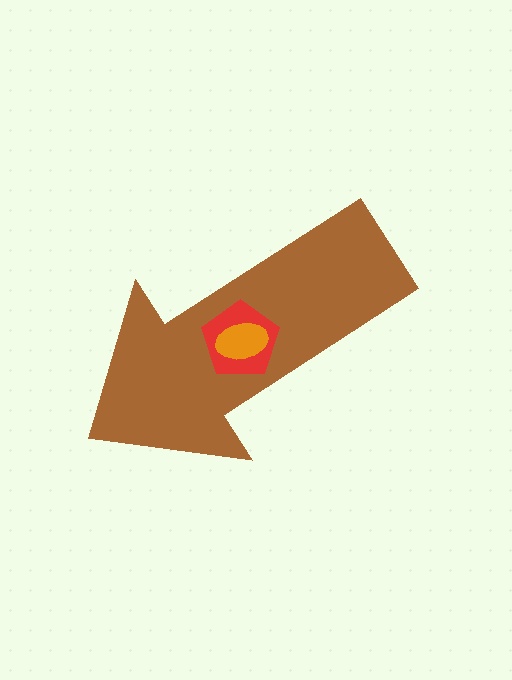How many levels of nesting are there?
3.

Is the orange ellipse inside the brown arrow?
Yes.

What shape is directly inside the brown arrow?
The red pentagon.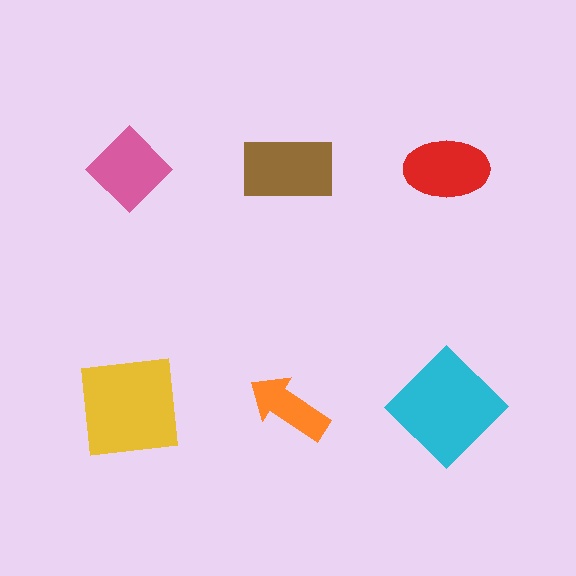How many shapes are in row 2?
3 shapes.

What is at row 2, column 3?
A cyan diamond.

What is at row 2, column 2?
An orange arrow.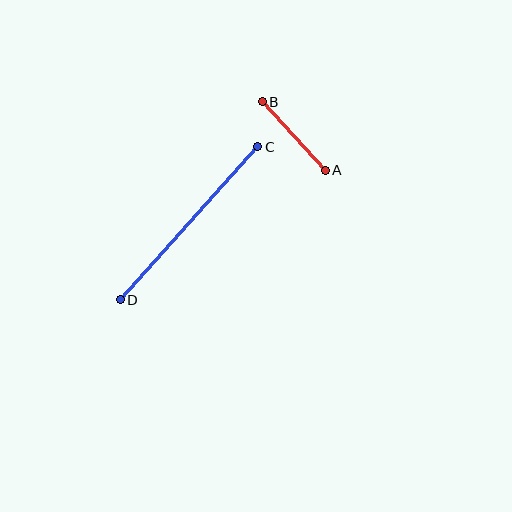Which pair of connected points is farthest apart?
Points C and D are farthest apart.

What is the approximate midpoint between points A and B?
The midpoint is at approximately (294, 136) pixels.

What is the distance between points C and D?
The distance is approximately 206 pixels.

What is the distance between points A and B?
The distance is approximately 93 pixels.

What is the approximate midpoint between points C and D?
The midpoint is at approximately (189, 223) pixels.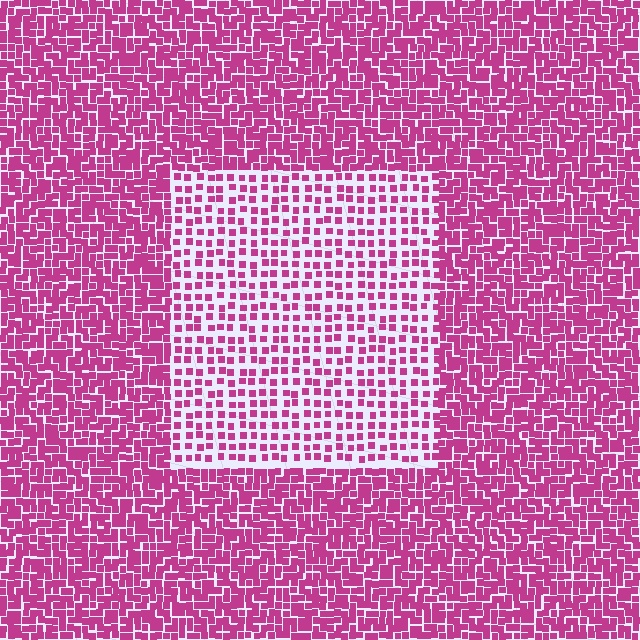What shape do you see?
I see a rectangle.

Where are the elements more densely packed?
The elements are more densely packed outside the rectangle boundary.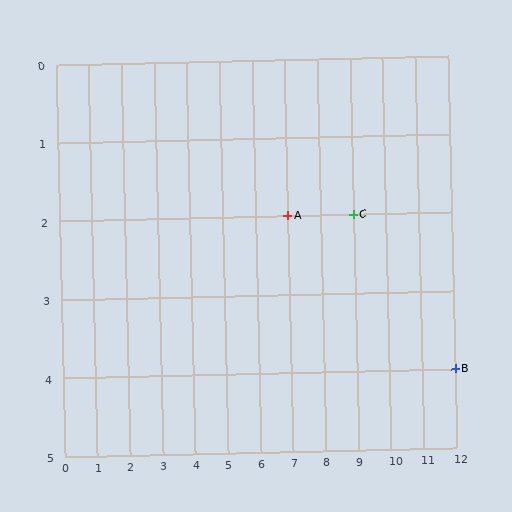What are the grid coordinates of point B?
Point B is at grid coordinates (12, 4).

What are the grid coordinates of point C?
Point C is at grid coordinates (9, 2).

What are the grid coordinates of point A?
Point A is at grid coordinates (7, 2).